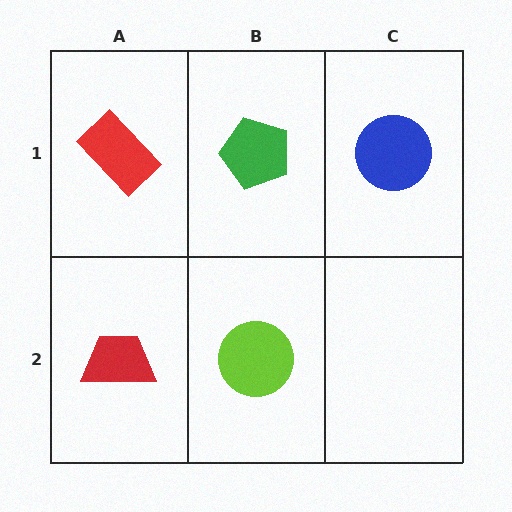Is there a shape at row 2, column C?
No, that cell is empty.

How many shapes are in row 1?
3 shapes.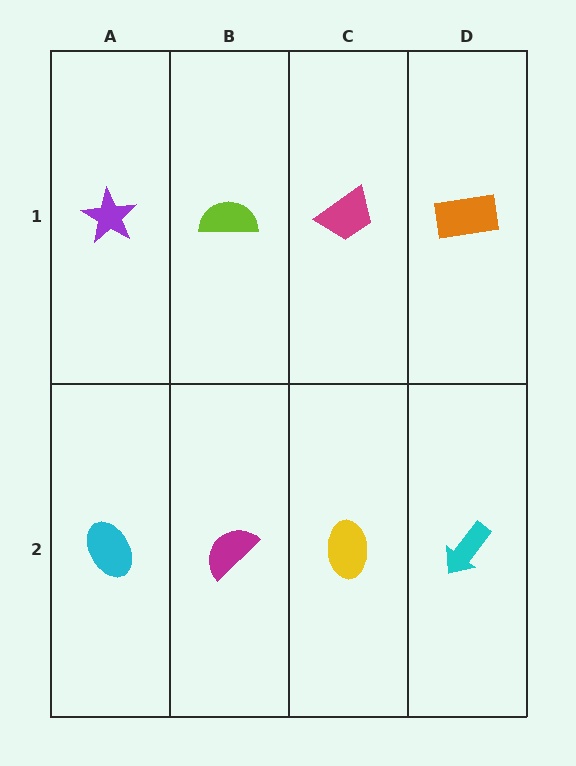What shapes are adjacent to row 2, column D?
An orange rectangle (row 1, column D), a yellow ellipse (row 2, column C).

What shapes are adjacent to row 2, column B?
A lime semicircle (row 1, column B), a cyan ellipse (row 2, column A), a yellow ellipse (row 2, column C).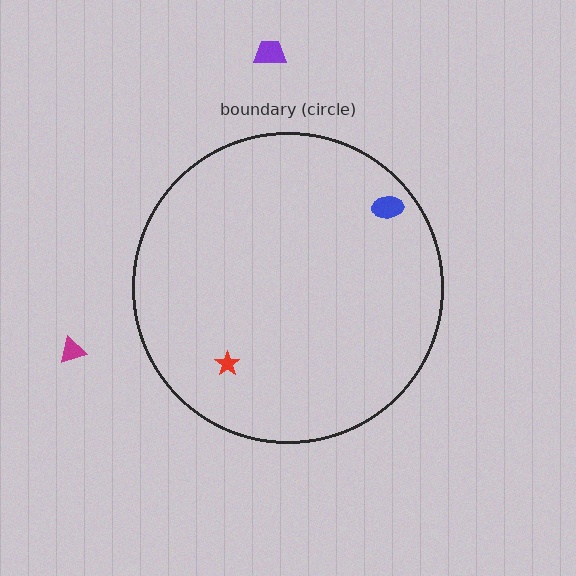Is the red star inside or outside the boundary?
Inside.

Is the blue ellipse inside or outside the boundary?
Inside.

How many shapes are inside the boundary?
2 inside, 2 outside.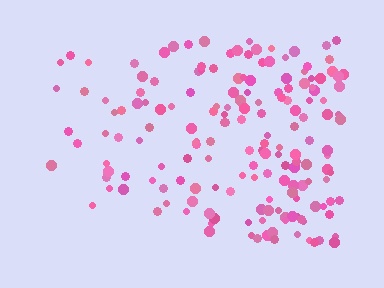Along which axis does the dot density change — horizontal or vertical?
Horizontal.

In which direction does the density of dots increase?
From left to right, with the right side densest.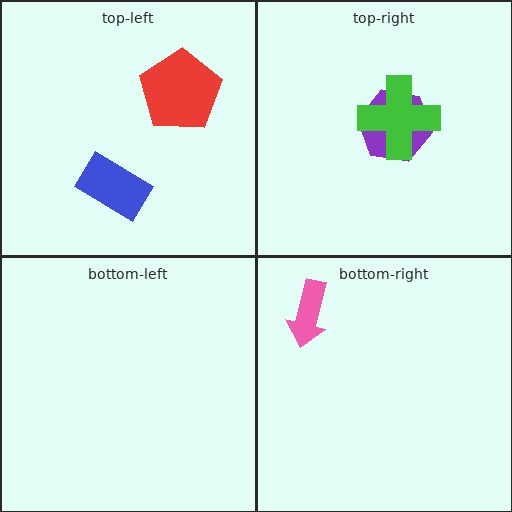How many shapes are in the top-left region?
2.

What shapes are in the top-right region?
The purple hexagon, the green cross.